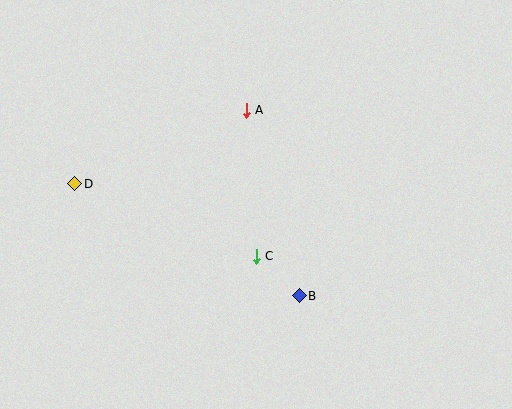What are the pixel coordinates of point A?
Point A is at (246, 110).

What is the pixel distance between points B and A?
The distance between B and A is 193 pixels.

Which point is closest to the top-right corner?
Point A is closest to the top-right corner.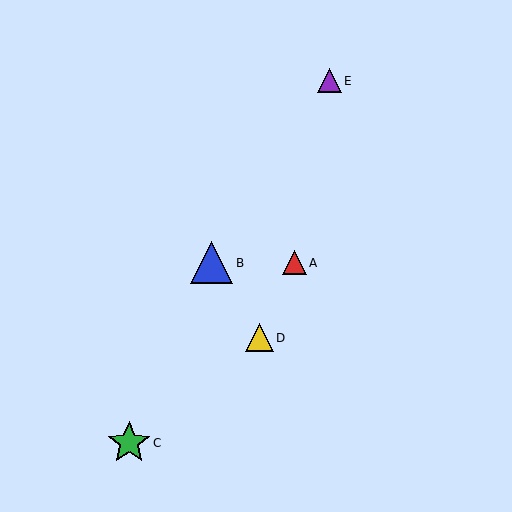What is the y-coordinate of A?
Object A is at y≈263.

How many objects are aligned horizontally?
2 objects (A, B) are aligned horizontally.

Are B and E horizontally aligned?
No, B is at y≈263 and E is at y≈81.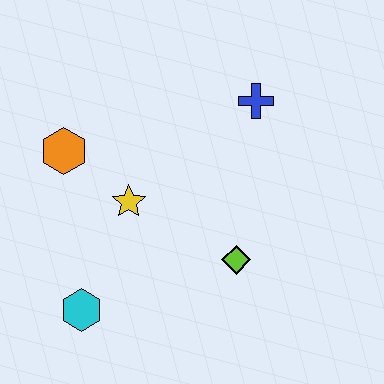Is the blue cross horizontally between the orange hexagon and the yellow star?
No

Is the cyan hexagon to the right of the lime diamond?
No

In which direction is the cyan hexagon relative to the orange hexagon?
The cyan hexagon is below the orange hexagon.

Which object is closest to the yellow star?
The orange hexagon is closest to the yellow star.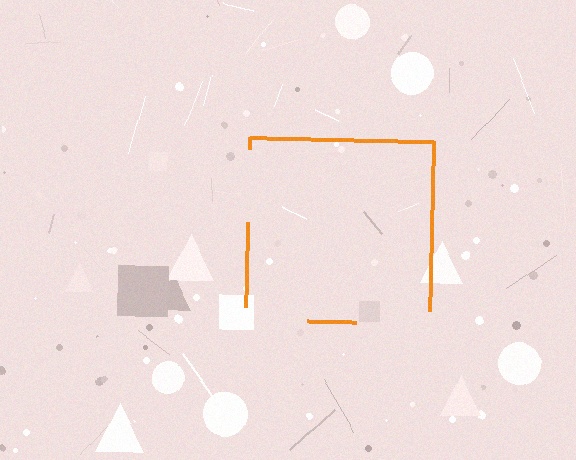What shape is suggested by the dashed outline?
The dashed outline suggests a square.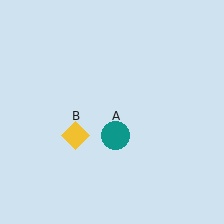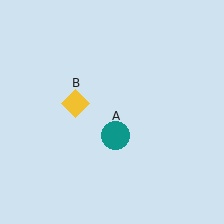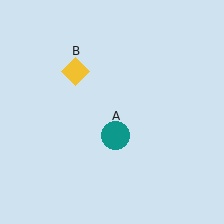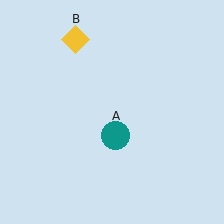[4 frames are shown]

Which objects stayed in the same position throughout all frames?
Teal circle (object A) remained stationary.